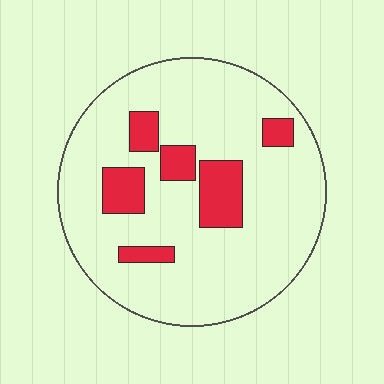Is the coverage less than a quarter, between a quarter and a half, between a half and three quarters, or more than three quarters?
Less than a quarter.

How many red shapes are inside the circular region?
6.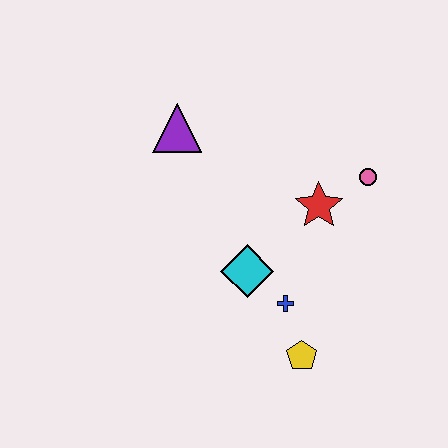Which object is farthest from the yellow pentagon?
The purple triangle is farthest from the yellow pentagon.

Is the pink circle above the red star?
Yes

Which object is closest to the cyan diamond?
The blue cross is closest to the cyan diamond.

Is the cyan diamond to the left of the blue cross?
Yes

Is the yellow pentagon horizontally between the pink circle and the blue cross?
Yes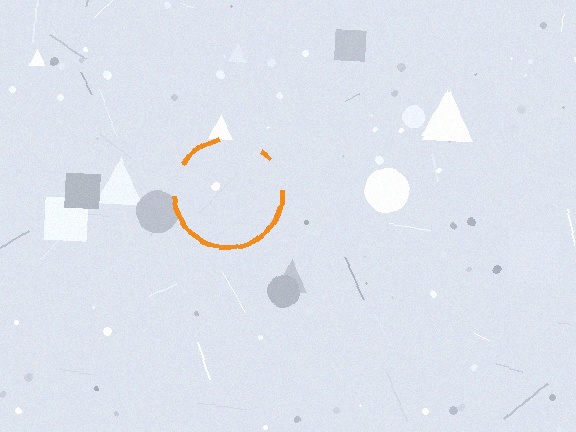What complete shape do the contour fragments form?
The contour fragments form a circle.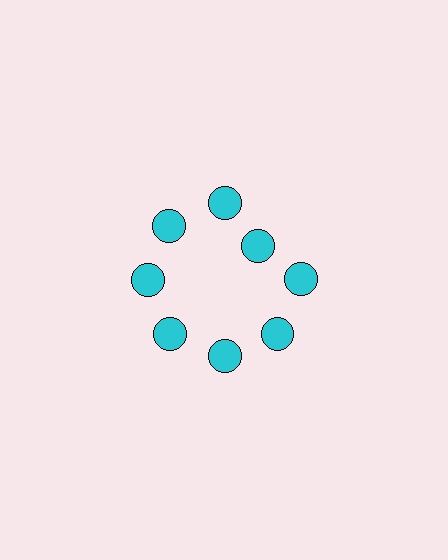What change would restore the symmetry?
The symmetry would be restored by moving it outward, back onto the ring so that all 8 circles sit at equal angles and equal distance from the center.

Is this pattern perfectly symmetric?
No. The 8 cyan circles are arranged in a ring, but one element near the 2 o'clock position is pulled inward toward the center, breaking the 8-fold rotational symmetry.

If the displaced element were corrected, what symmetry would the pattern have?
It would have 8-fold rotational symmetry — the pattern would map onto itself every 45 degrees.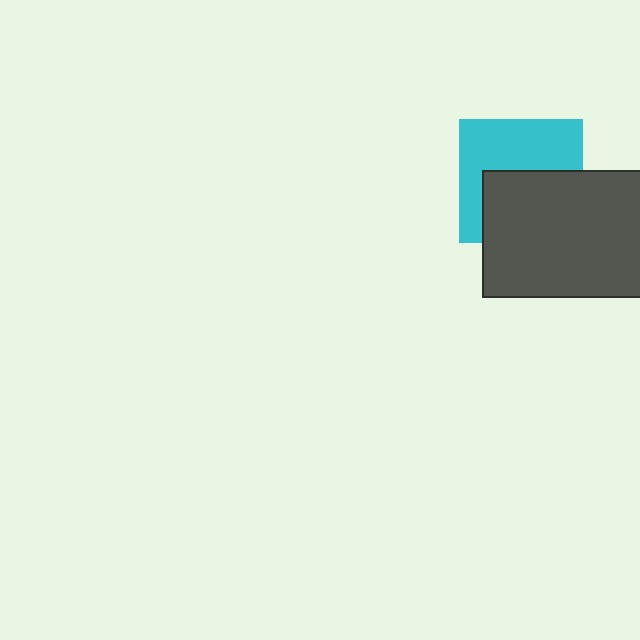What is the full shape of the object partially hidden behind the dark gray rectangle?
The partially hidden object is a cyan square.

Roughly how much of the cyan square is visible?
About half of it is visible (roughly 51%).